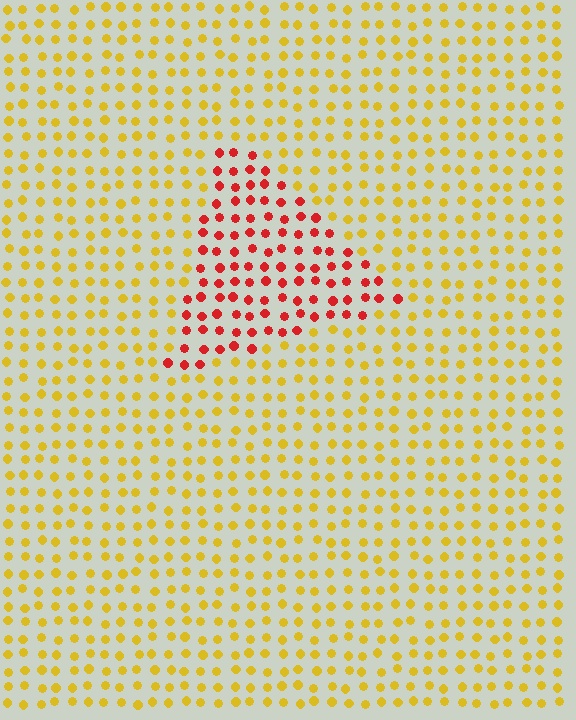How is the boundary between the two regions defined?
The boundary is defined purely by a slight shift in hue (about 53 degrees). Spacing, size, and orientation are identical on both sides.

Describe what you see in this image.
The image is filled with small yellow elements in a uniform arrangement. A triangle-shaped region is visible where the elements are tinted to a slightly different hue, forming a subtle color boundary.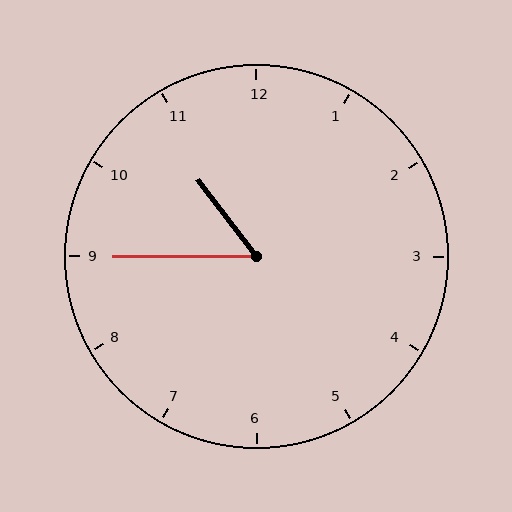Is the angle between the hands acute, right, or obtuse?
It is acute.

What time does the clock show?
10:45.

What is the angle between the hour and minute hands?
Approximately 52 degrees.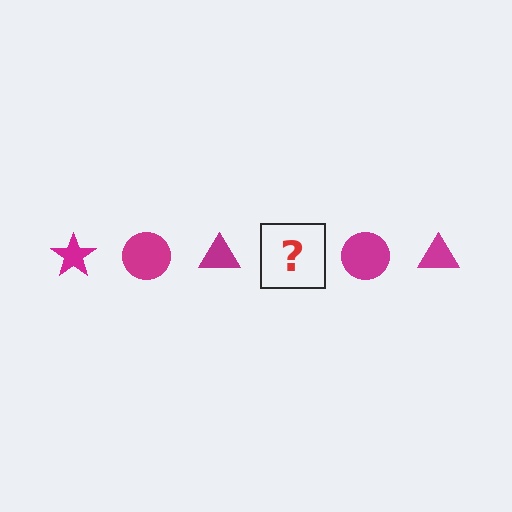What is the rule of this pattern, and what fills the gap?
The rule is that the pattern cycles through star, circle, triangle shapes in magenta. The gap should be filled with a magenta star.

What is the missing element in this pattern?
The missing element is a magenta star.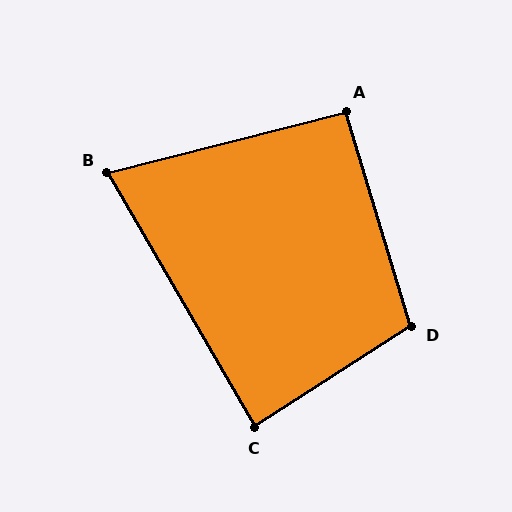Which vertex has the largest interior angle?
D, at approximately 106 degrees.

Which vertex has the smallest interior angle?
B, at approximately 74 degrees.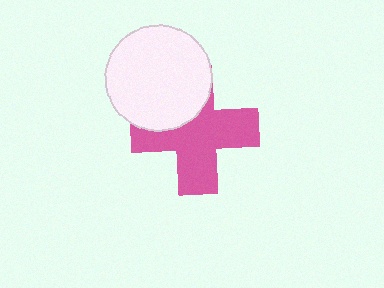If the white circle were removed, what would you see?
You would see the complete pink cross.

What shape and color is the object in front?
The object in front is a white circle.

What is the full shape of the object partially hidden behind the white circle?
The partially hidden object is a pink cross.